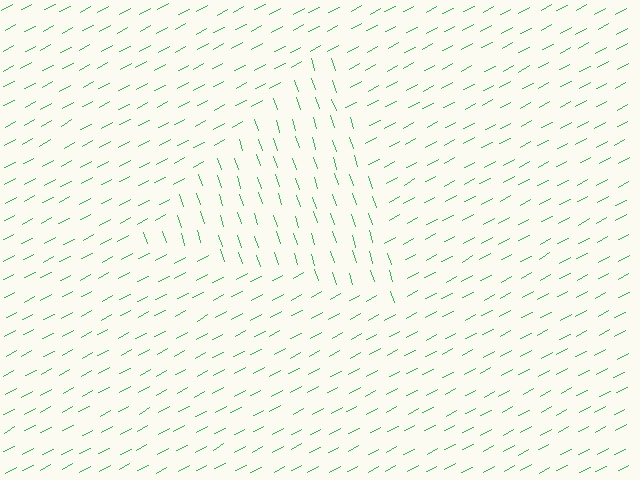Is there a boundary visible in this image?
Yes, there is a texture boundary formed by a change in line orientation.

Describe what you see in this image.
The image is filled with small green line segments. A triangle region in the image has lines oriented differently from the surrounding lines, creating a visible texture boundary.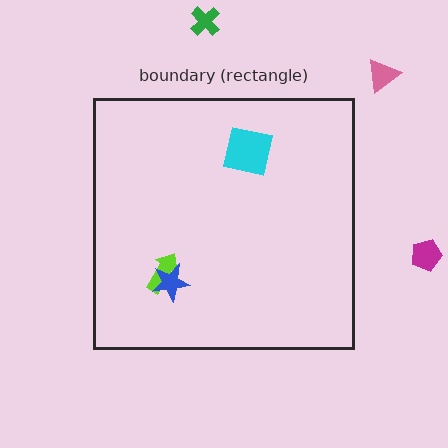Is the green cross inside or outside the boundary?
Outside.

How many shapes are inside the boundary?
3 inside, 3 outside.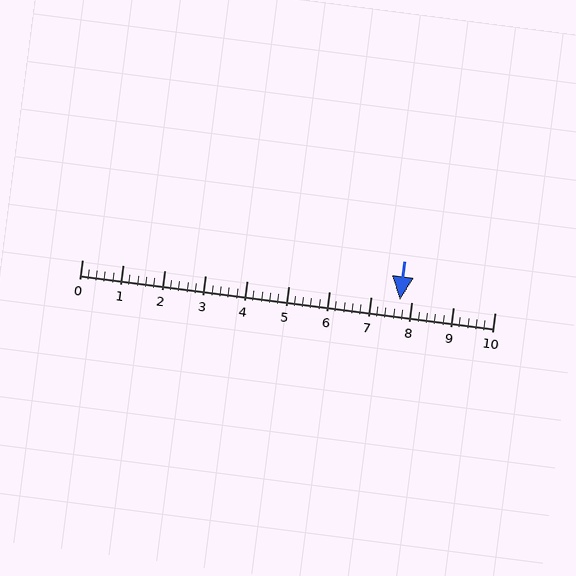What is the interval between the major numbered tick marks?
The major tick marks are spaced 1 units apart.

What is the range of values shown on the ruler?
The ruler shows values from 0 to 10.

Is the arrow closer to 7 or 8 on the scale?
The arrow is closer to 8.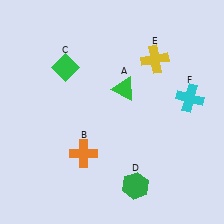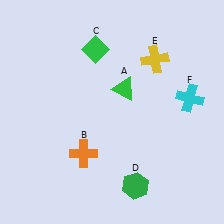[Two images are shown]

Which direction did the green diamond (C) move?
The green diamond (C) moved right.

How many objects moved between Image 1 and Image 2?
1 object moved between the two images.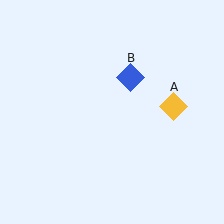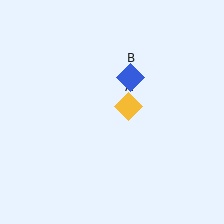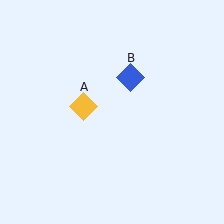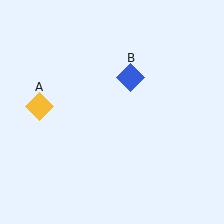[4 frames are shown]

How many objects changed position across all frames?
1 object changed position: yellow diamond (object A).